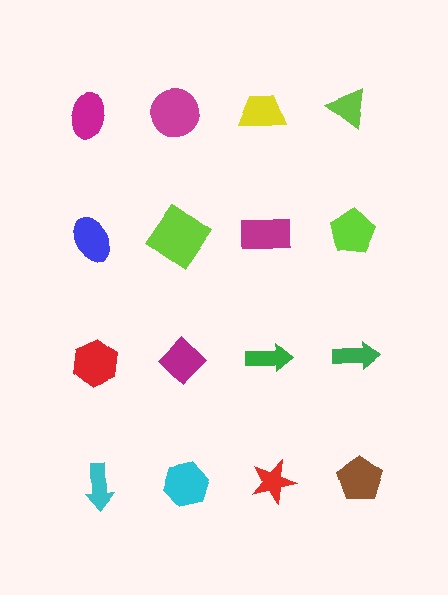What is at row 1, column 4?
A lime triangle.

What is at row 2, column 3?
A magenta rectangle.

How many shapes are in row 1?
4 shapes.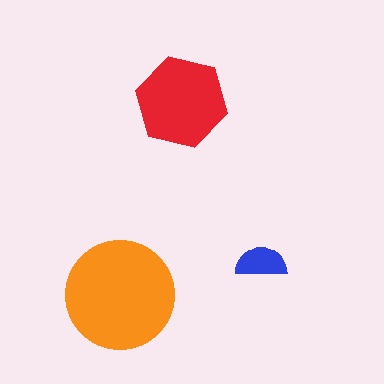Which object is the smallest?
The blue semicircle.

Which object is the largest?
The orange circle.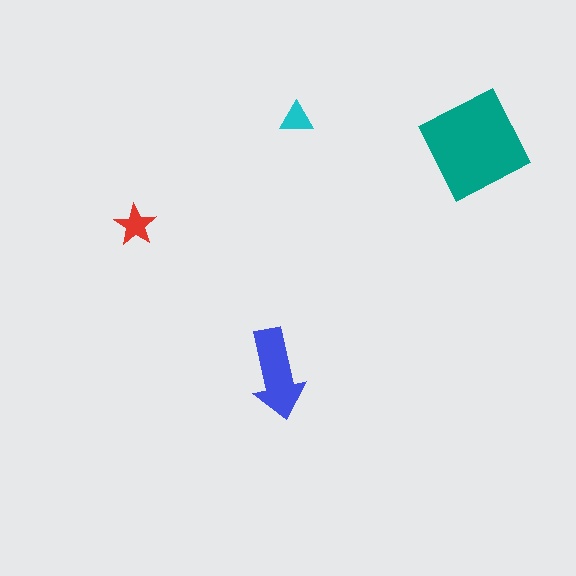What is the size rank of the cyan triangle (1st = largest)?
4th.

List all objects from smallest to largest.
The cyan triangle, the red star, the blue arrow, the teal square.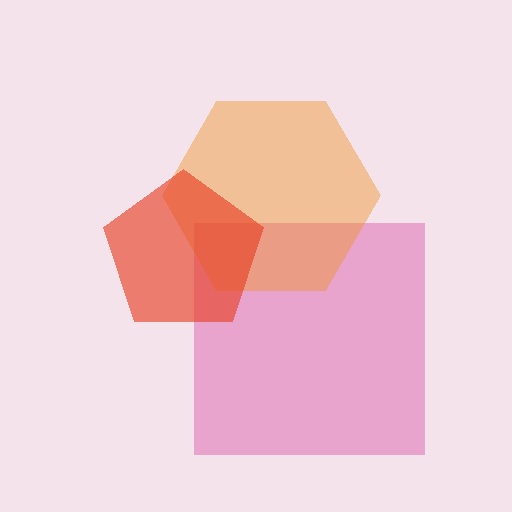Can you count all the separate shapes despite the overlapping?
Yes, there are 3 separate shapes.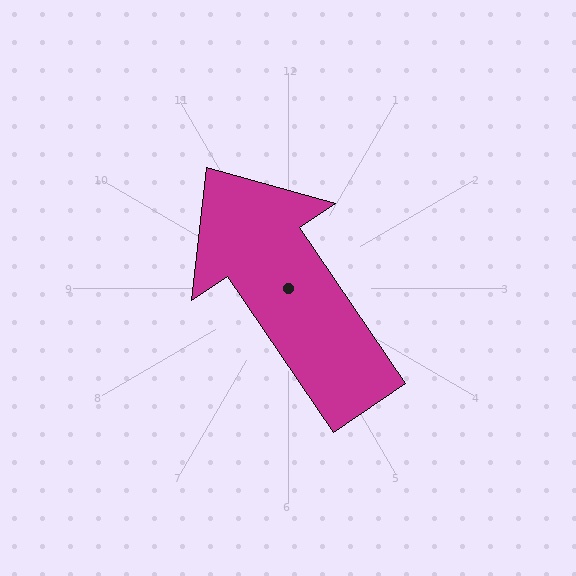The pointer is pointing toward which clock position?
Roughly 11 o'clock.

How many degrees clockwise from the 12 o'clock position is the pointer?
Approximately 326 degrees.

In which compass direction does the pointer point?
Northwest.